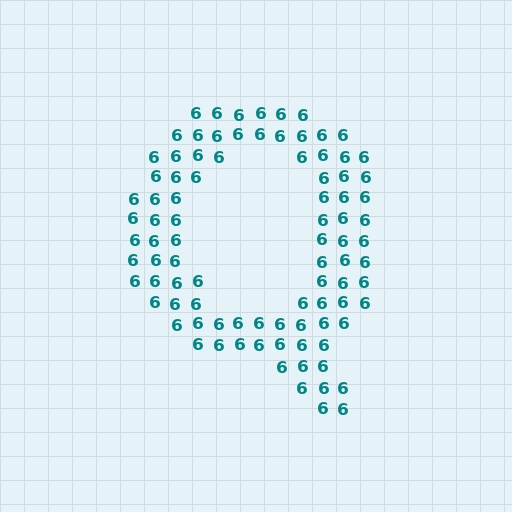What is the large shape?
The large shape is the letter Q.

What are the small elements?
The small elements are digit 6's.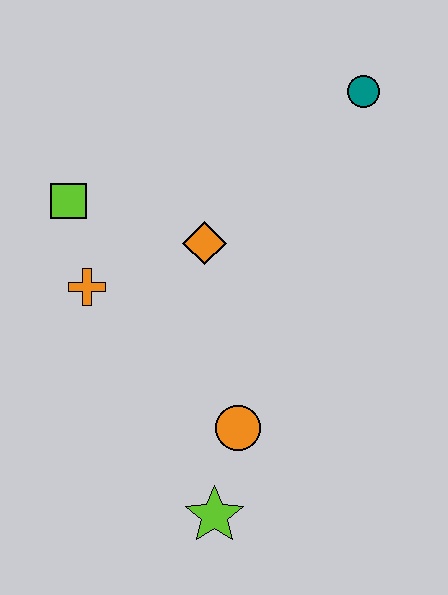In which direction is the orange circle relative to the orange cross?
The orange circle is to the right of the orange cross.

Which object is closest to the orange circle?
The lime star is closest to the orange circle.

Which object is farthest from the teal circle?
The lime star is farthest from the teal circle.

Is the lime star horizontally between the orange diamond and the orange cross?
No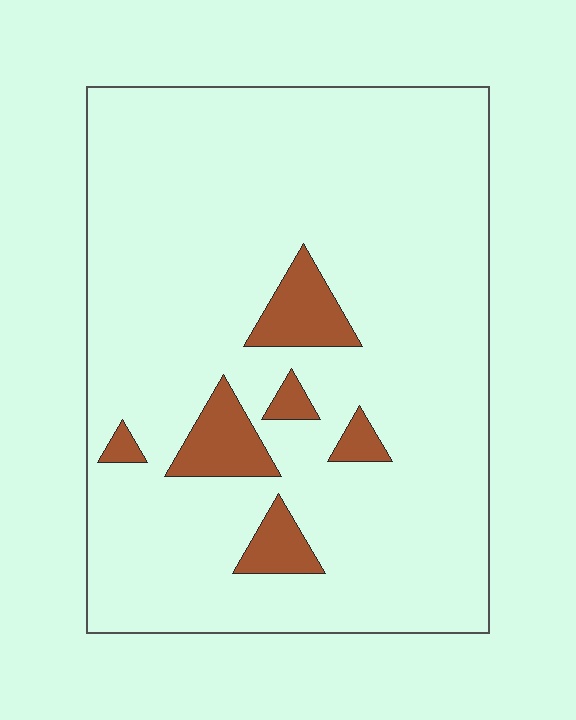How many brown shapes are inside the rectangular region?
6.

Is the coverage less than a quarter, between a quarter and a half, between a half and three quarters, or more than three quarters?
Less than a quarter.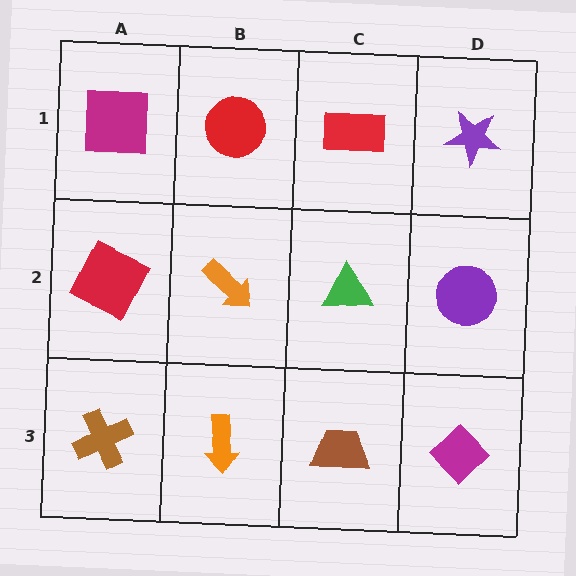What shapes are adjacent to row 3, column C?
A green triangle (row 2, column C), an orange arrow (row 3, column B), a magenta diamond (row 3, column D).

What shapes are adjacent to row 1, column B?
An orange arrow (row 2, column B), a magenta square (row 1, column A), a red rectangle (row 1, column C).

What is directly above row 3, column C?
A green triangle.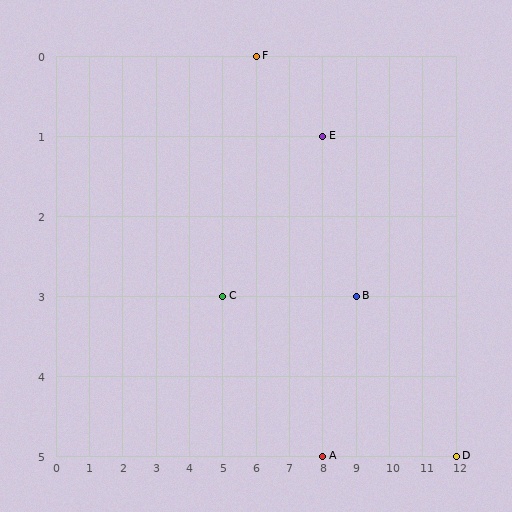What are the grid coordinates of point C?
Point C is at grid coordinates (5, 3).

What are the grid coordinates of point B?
Point B is at grid coordinates (9, 3).